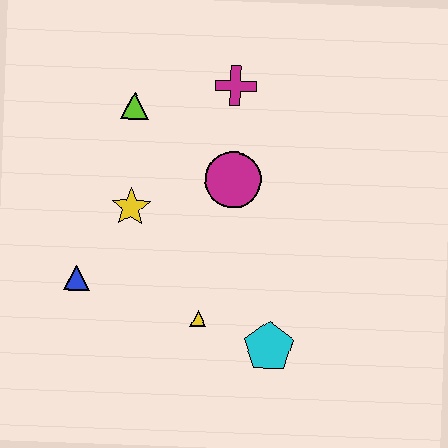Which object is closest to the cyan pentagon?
The yellow triangle is closest to the cyan pentagon.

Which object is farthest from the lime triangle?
The cyan pentagon is farthest from the lime triangle.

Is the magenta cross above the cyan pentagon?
Yes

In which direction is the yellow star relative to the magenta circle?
The yellow star is to the left of the magenta circle.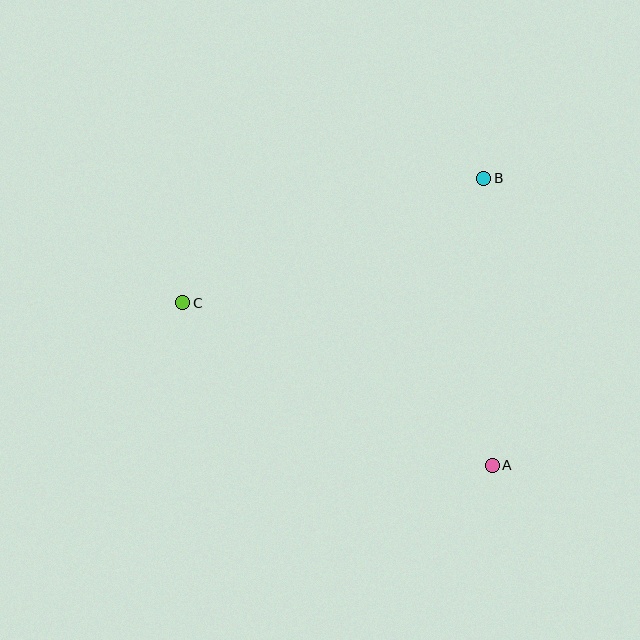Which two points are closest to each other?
Points A and B are closest to each other.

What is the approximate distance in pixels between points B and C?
The distance between B and C is approximately 326 pixels.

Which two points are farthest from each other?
Points A and C are farthest from each other.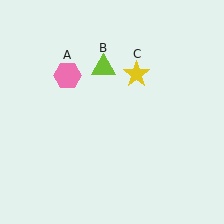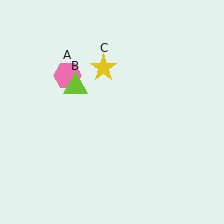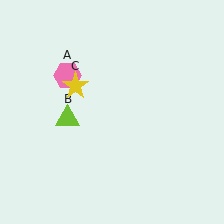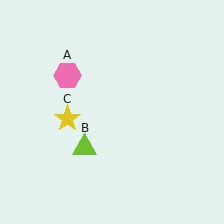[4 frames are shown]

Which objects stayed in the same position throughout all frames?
Pink hexagon (object A) remained stationary.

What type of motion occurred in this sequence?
The lime triangle (object B), yellow star (object C) rotated counterclockwise around the center of the scene.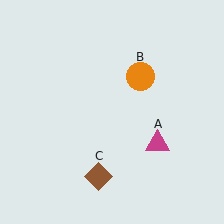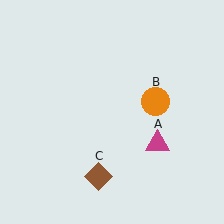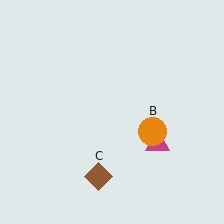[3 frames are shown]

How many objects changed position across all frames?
1 object changed position: orange circle (object B).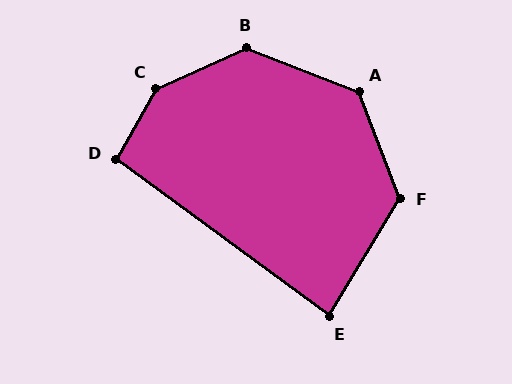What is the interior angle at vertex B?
Approximately 135 degrees (obtuse).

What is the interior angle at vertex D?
Approximately 97 degrees (obtuse).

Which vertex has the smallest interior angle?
E, at approximately 85 degrees.